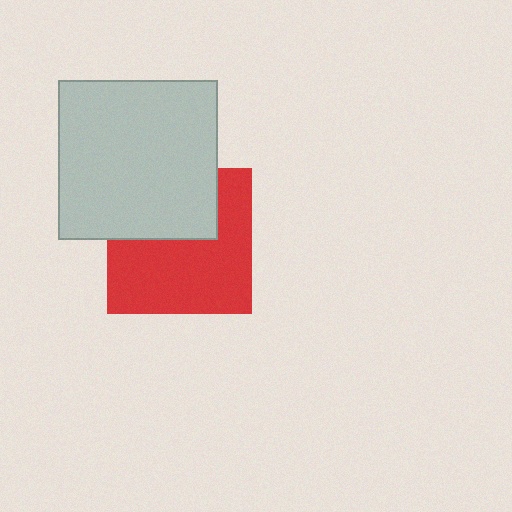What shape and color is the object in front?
The object in front is a light gray square.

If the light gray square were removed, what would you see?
You would see the complete red square.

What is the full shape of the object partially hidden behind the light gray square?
The partially hidden object is a red square.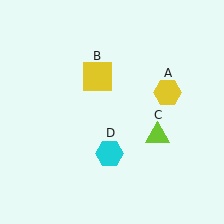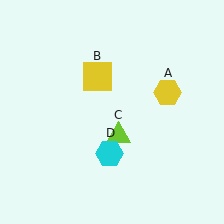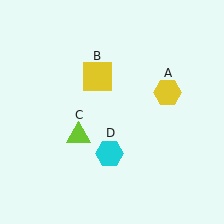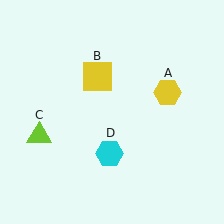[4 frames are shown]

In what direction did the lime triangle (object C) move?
The lime triangle (object C) moved left.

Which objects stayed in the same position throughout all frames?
Yellow hexagon (object A) and yellow square (object B) and cyan hexagon (object D) remained stationary.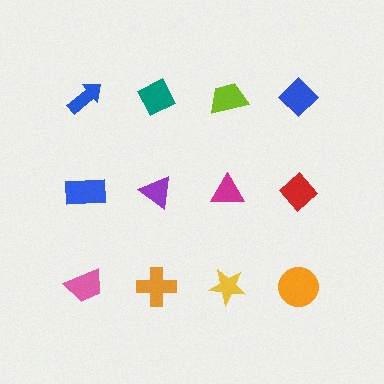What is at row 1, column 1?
A blue arrow.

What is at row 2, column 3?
A magenta triangle.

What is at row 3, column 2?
An orange cross.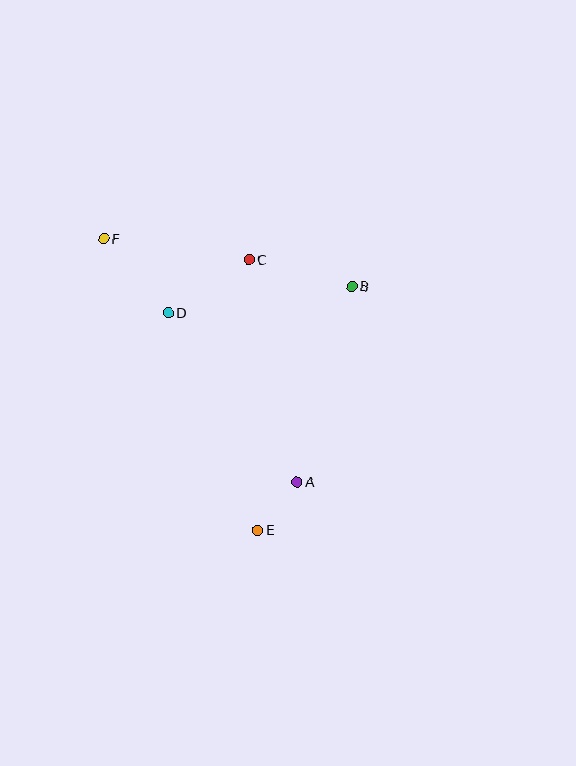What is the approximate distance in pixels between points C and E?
The distance between C and E is approximately 271 pixels.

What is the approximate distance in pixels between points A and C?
The distance between A and C is approximately 228 pixels.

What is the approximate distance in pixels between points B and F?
The distance between B and F is approximately 253 pixels.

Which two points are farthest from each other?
Points E and F are farthest from each other.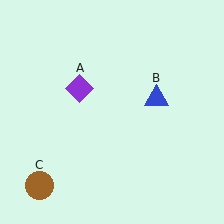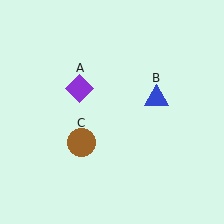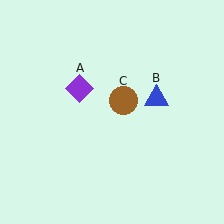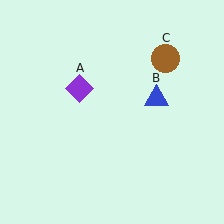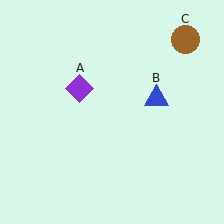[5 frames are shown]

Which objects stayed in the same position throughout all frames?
Purple diamond (object A) and blue triangle (object B) remained stationary.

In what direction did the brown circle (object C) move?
The brown circle (object C) moved up and to the right.